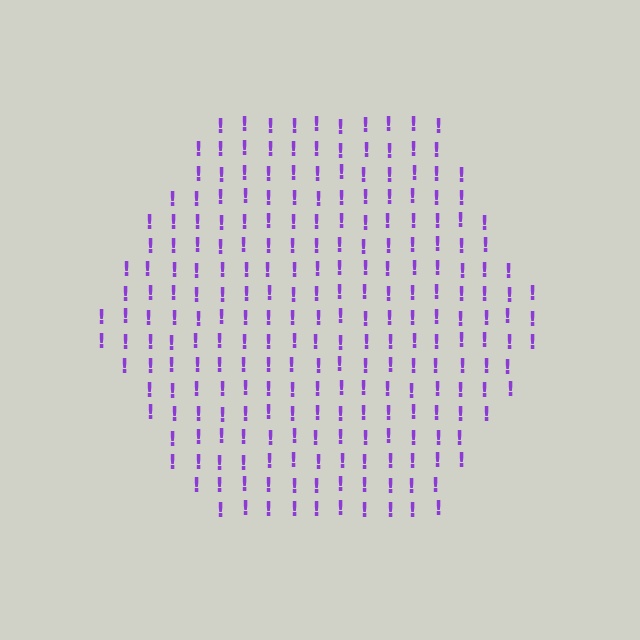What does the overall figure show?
The overall figure shows a hexagon.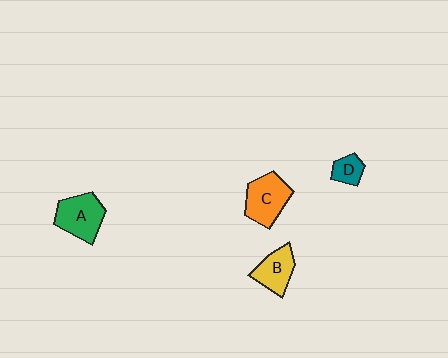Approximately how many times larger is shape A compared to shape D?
Approximately 2.3 times.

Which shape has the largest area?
Shape C (orange).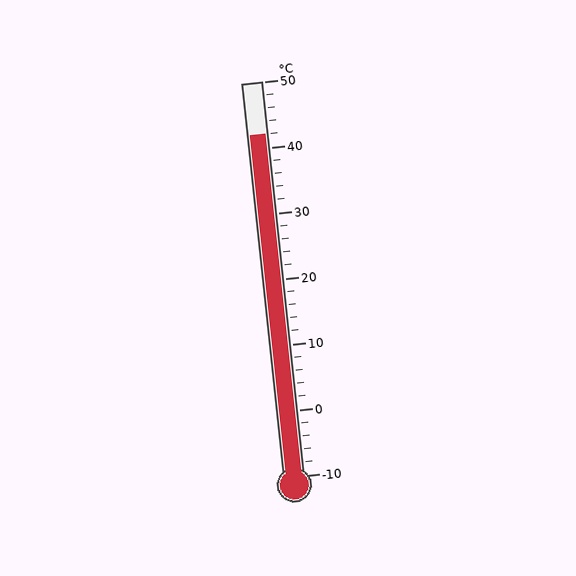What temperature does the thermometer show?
The thermometer shows approximately 42°C.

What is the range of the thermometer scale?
The thermometer scale ranges from -10°C to 50°C.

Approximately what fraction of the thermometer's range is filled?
The thermometer is filled to approximately 85% of its range.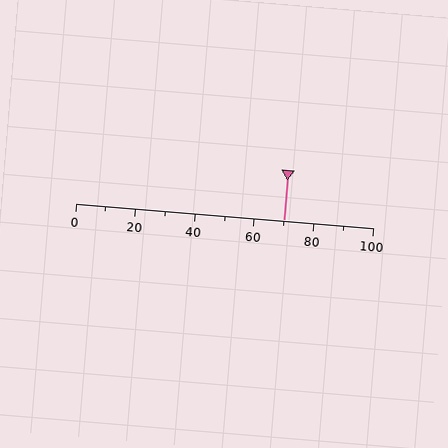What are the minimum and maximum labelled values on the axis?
The axis runs from 0 to 100.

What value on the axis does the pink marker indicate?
The marker indicates approximately 70.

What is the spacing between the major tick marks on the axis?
The major ticks are spaced 20 apart.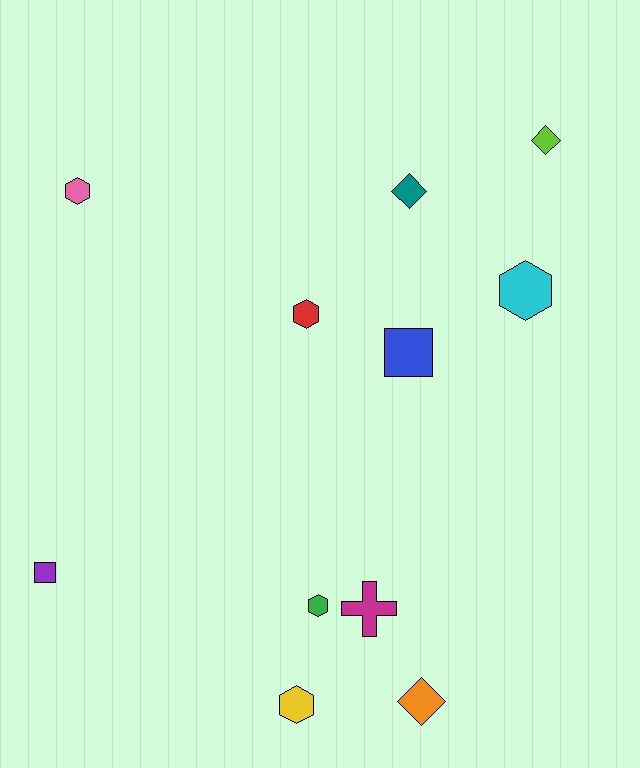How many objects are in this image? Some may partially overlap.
There are 11 objects.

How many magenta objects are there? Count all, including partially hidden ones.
There is 1 magenta object.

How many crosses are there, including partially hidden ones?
There is 1 cross.